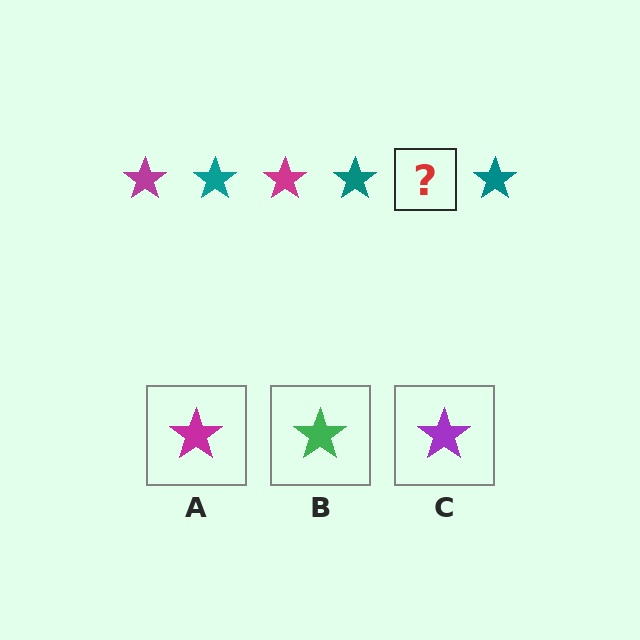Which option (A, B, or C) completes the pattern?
A.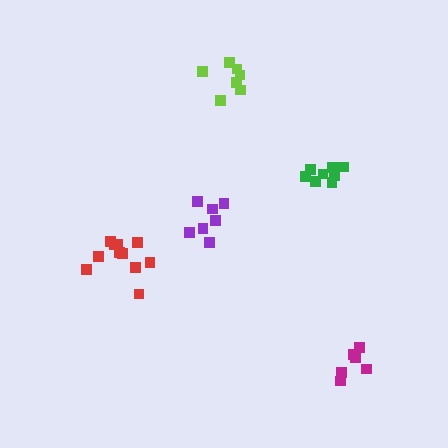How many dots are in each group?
Group 1: 8 dots, Group 2: 11 dots, Group 3: 7 dots, Group 4: 6 dots, Group 5: 7 dots (39 total).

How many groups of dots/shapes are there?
There are 5 groups.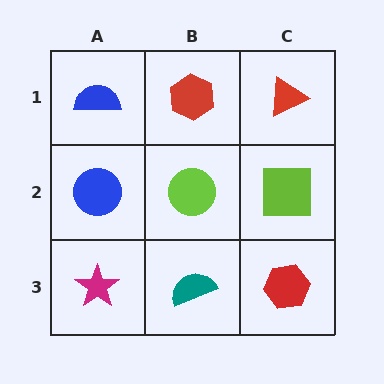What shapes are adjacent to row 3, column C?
A lime square (row 2, column C), a teal semicircle (row 3, column B).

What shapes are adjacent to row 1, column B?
A lime circle (row 2, column B), a blue semicircle (row 1, column A), a red triangle (row 1, column C).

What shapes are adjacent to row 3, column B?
A lime circle (row 2, column B), a magenta star (row 3, column A), a red hexagon (row 3, column C).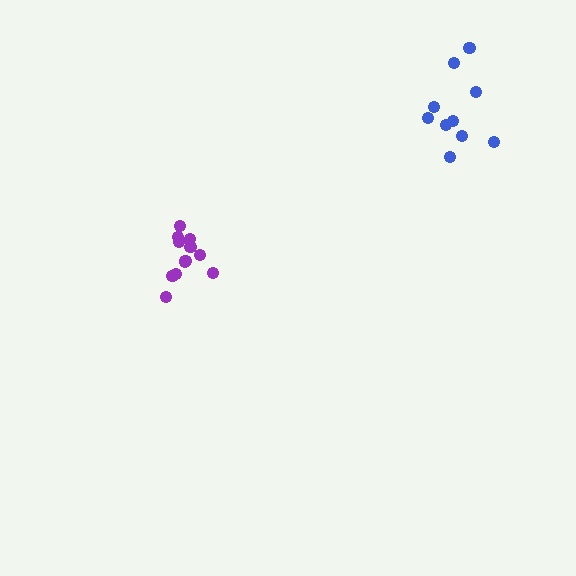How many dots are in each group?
Group 1: 10 dots, Group 2: 12 dots (22 total).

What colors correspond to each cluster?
The clusters are colored: blue, purple.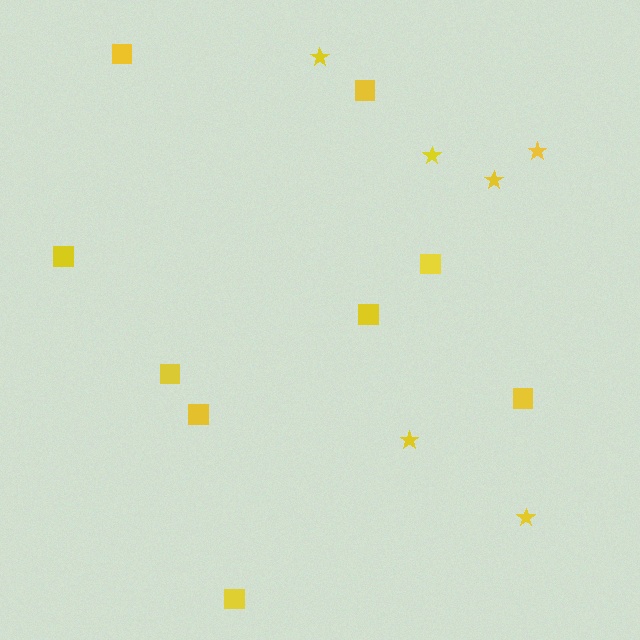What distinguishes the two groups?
There are 2 groups: one group of squares (9) and one group of stars (6).